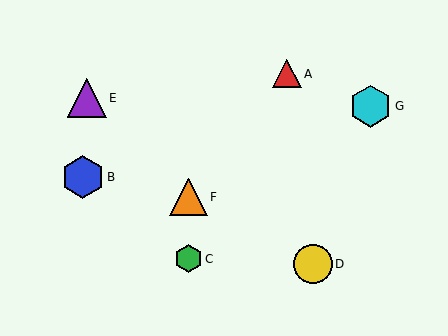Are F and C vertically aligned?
Yes, both are at x≈188.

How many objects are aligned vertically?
2 objects (C, F) are aligned vertically.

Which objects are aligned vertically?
Objects C, F are aligned vertically.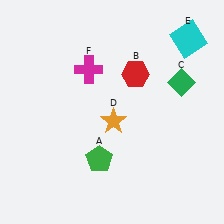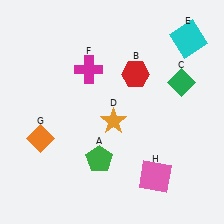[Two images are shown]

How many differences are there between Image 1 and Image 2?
There are 2 differences between the two images.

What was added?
An orange diamond (G), a pink square (H) were added in Image 2.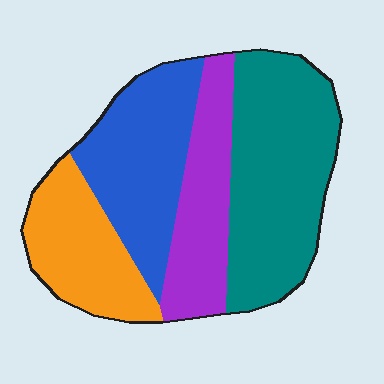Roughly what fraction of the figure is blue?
Blue takes up about one quarter (1/4) of the figure.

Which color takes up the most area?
Teal, at roughly 35%.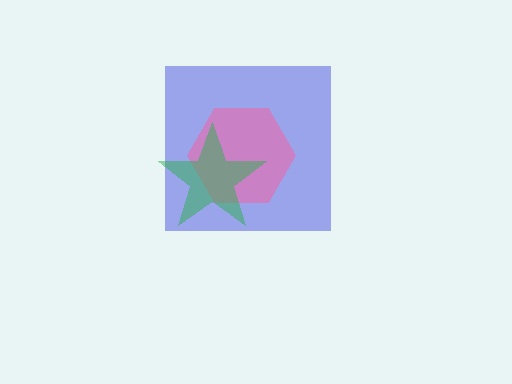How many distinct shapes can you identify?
There are 3 distinct shapes: a blue square, a pink hexagon, a green star.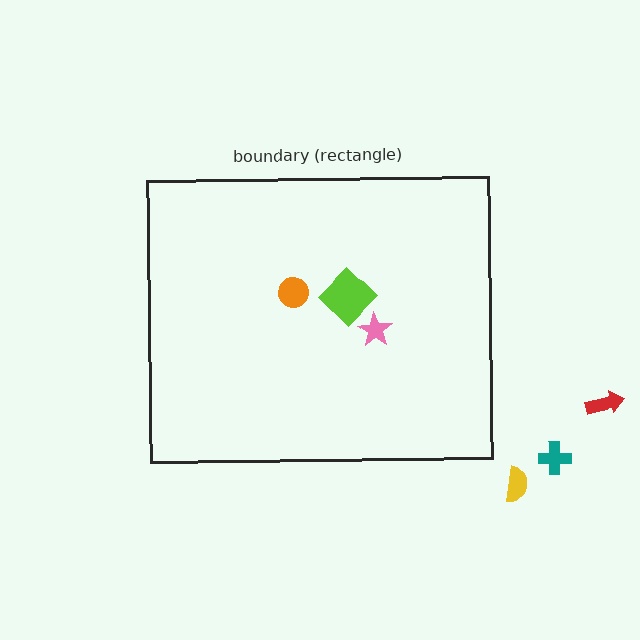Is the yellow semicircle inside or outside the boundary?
Outside.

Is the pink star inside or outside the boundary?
Inside.